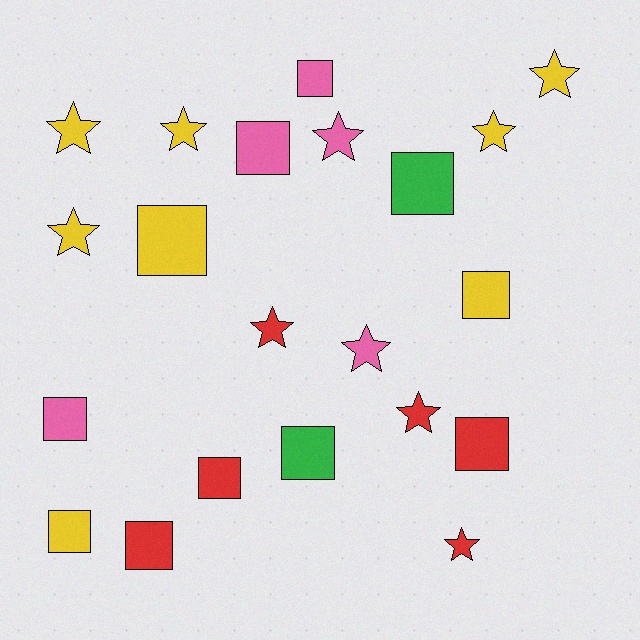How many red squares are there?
There are 3 red squares.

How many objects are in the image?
There are 21 objects.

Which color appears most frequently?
Yellow, with 8 objects.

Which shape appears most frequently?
Square, with 11 objects.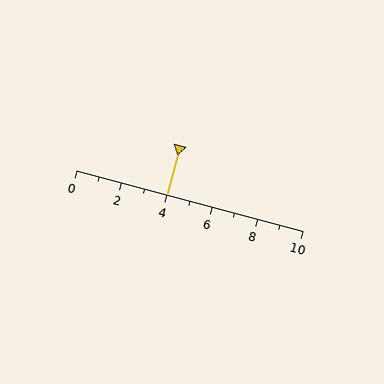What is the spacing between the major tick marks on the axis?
The major ticks are spaced 2 apart.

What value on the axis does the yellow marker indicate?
The marker indicates approximately 4.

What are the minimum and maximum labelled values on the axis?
The axis runs from 0 to 10.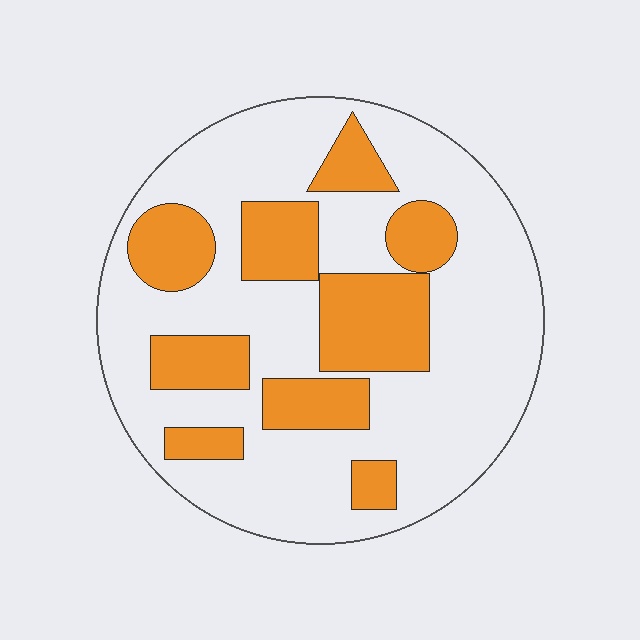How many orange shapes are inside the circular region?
9.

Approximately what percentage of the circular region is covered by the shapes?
Approximately 30%.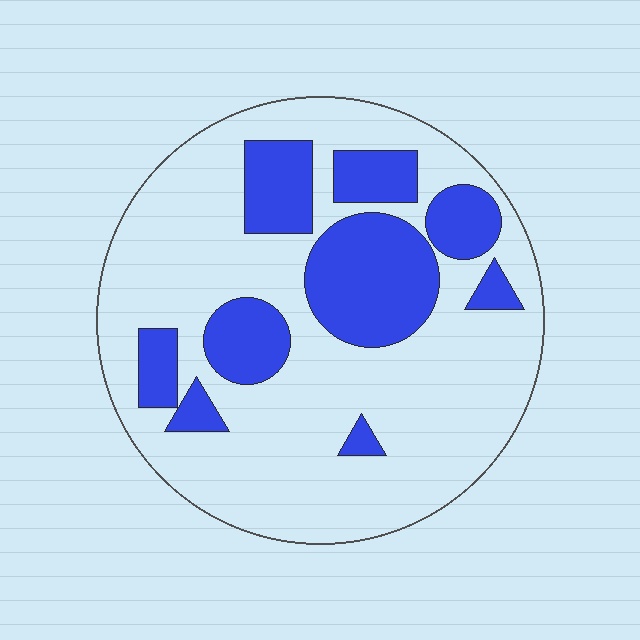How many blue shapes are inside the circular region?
9.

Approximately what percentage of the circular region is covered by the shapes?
Approximately 30%.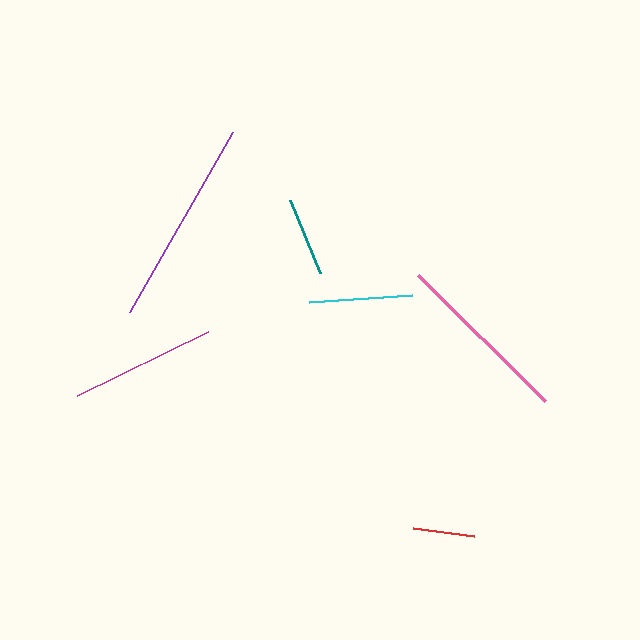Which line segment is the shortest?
The red line is the shortest at approximately 61 pixels.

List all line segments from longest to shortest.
From longest to shortest: purple, pink, magenta, cyan, teal, red.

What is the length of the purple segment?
The purple segment is approximately 208 pixels long.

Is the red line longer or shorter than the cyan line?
The cyan line is longer than the red line.